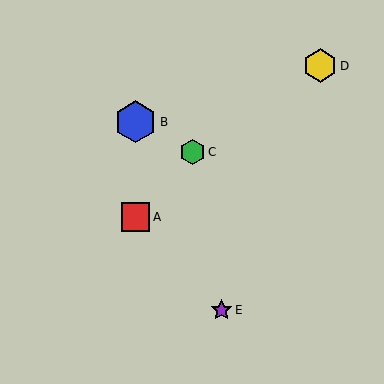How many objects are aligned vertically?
2 objects (A, B) are aligned vertically.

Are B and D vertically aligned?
No, B is at x≈135 and D is at x≈320.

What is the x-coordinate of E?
Object E is at x≈221.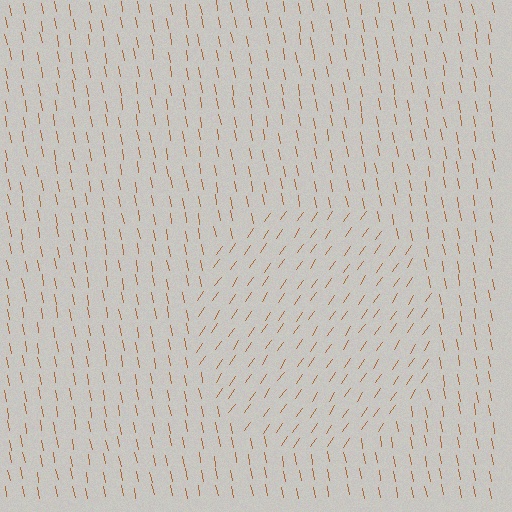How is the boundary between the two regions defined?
The boundary is defined purely by a change in line orientation (approximately 45 degrees difference). All lines are the same color and thickness.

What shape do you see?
I see a circle.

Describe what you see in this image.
The image is filled with small brown line segments. A circle region in the image has lines oriented differently from the surrounding lines, creating a visible texture boundary.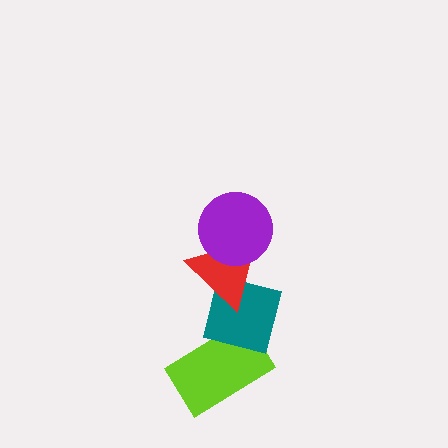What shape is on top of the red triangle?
The purple circle is on top of the red triangle.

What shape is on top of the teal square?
The red triangle is on top of the teal square.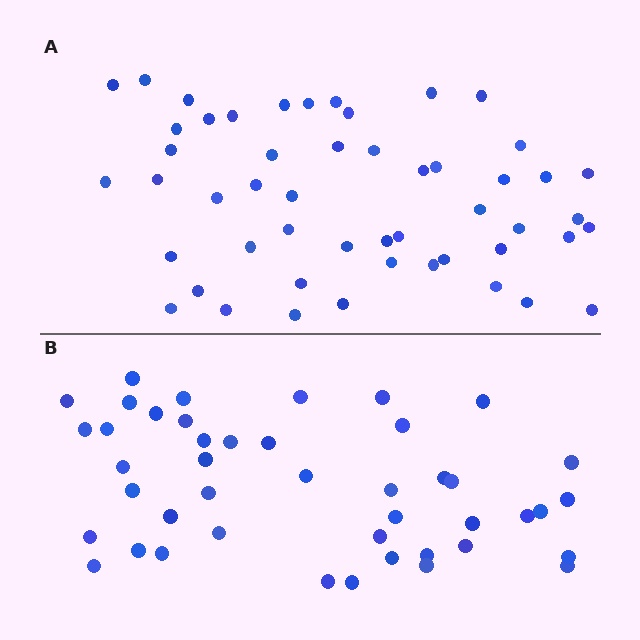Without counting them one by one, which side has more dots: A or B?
Region A (the top region) has more dots.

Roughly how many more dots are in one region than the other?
Region A has roughly 8 or so more dots than region B.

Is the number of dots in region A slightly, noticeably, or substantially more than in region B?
Region A has only slightly more — the two regions are fairly close. The ratio is roughly 1.2 to 1.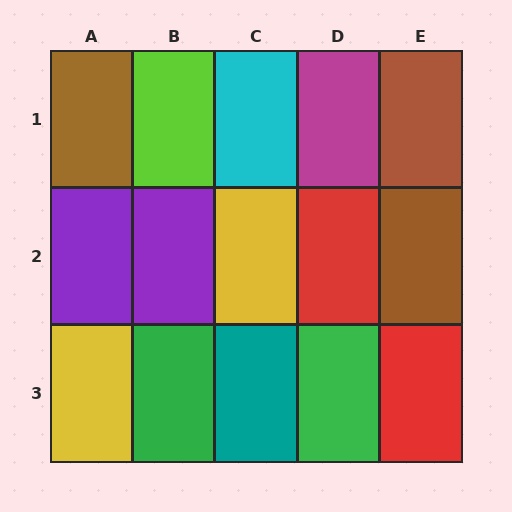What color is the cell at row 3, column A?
Yellow.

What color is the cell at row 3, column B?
Green.